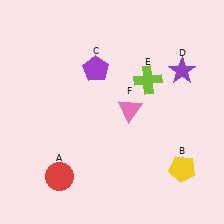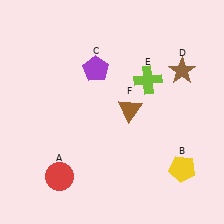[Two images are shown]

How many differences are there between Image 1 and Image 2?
There are 2 differences between the two images.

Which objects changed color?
D changed from purple to brown. F changed from pink to brown.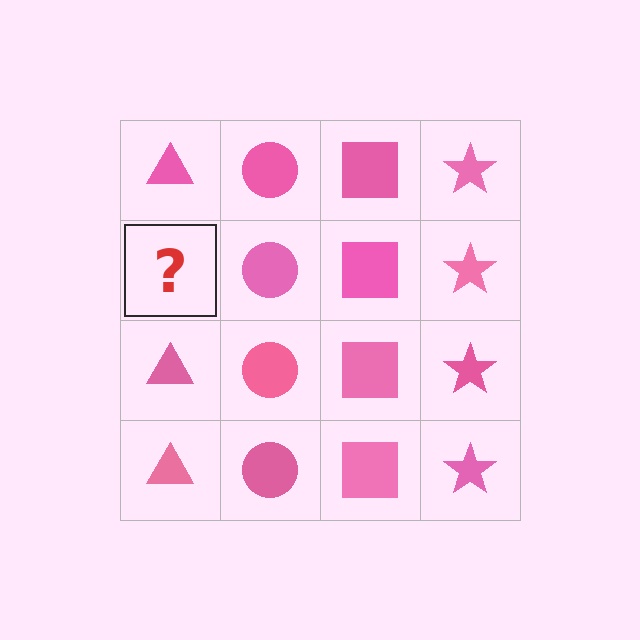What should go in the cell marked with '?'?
The missing cell should contain a pink triangle.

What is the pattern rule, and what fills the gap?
The rule is that each column has a consistent shape. The gap should be filled with a pink triangle.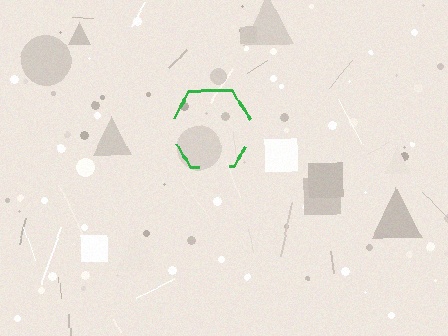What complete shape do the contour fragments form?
The contour fragments form a hexagon.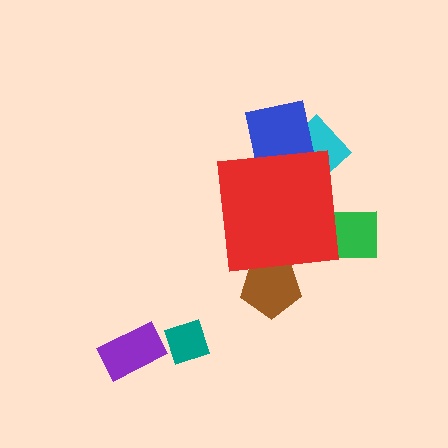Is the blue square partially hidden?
Yes, the blue square is partially hidden behind the red square.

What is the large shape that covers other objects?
A red square.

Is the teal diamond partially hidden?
No, the teal diamond is fully visible.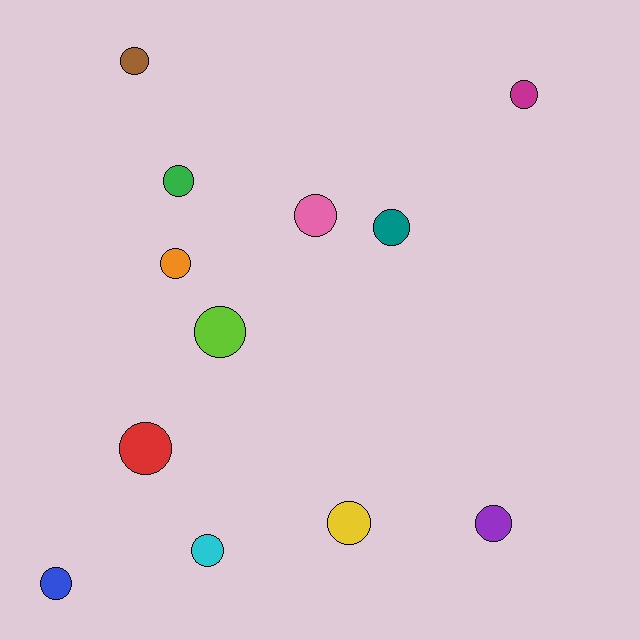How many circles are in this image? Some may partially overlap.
There are 12 circles.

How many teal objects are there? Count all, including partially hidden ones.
There is 1 teal object.